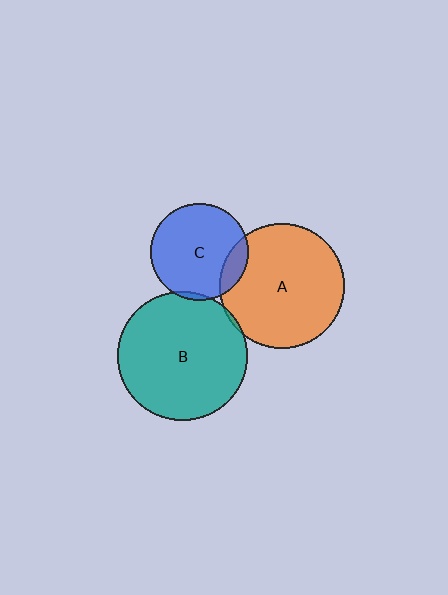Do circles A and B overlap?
Yes.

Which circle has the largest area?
Circle B (teal).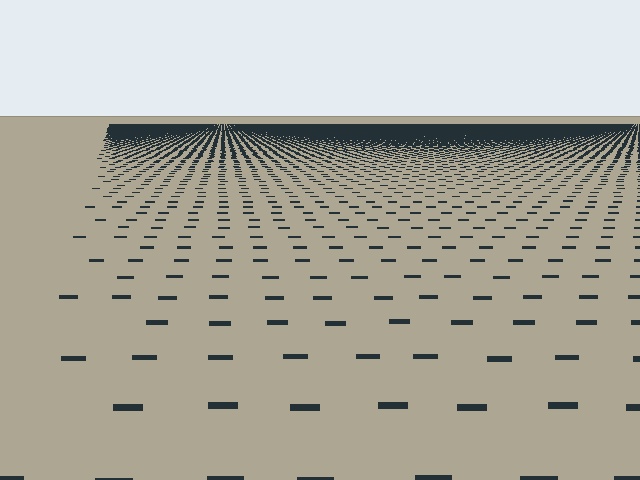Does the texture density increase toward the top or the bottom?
Density increases toward the top.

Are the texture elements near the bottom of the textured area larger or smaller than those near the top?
Larger. Near the bottom, elements are closer to the viewer and appear at a bigger on-screen size.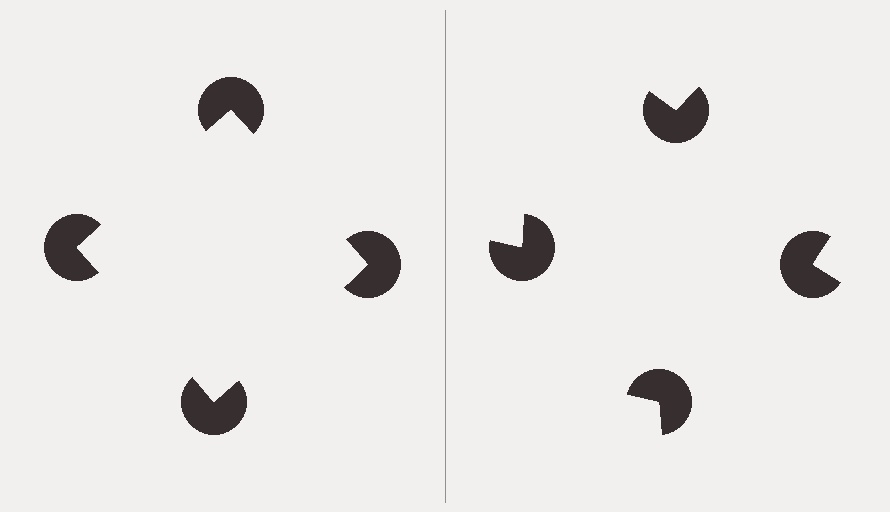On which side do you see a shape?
An illusory square appears on the left side. On the right side the wedge cuts are rotated, so no coherent shape forms.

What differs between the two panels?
The pac-man discs are positioned identically on both sides; only the wedge orientations differ. On the left they align to a square; on the right they are misaligned.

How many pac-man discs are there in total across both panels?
8 — 4 on each side.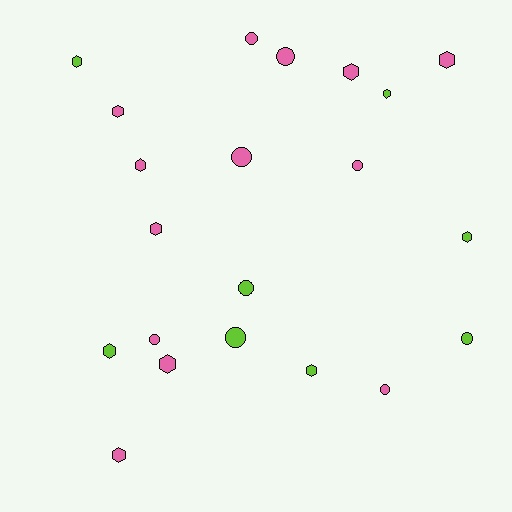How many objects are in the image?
There are 21 objects.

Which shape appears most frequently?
Hexagon, with 12 objects.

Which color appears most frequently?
Pink, with 13 objects.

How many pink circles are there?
There are 6 pink circles.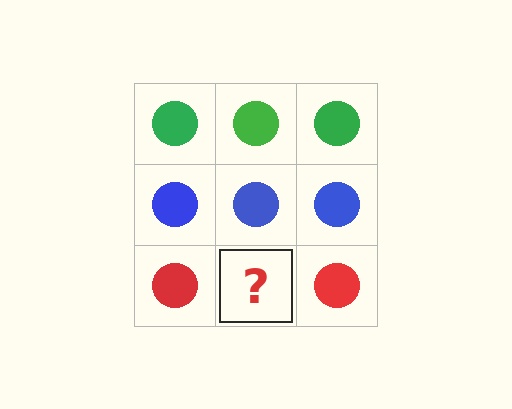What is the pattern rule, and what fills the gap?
The rule is that each row has a consistent color. The gap should be filled with a red circle.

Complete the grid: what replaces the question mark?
The question mark should be replaced with a red circle.